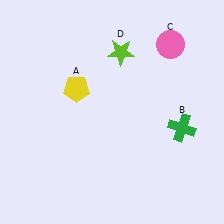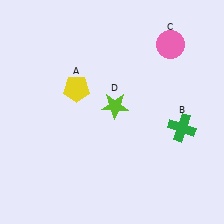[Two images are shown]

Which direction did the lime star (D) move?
The lime star (D) moved down.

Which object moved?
The lime star (D) moved down.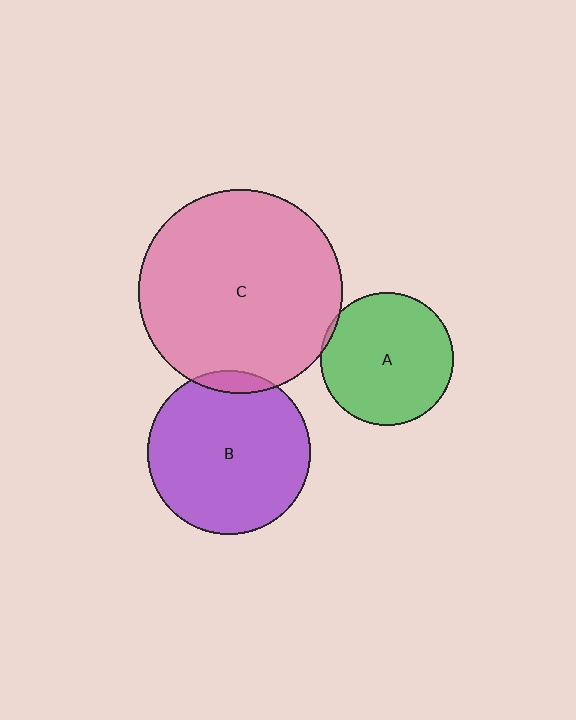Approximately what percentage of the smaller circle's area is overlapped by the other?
Approximately 5%.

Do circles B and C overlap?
Yes.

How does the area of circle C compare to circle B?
Approximately 1.5 times.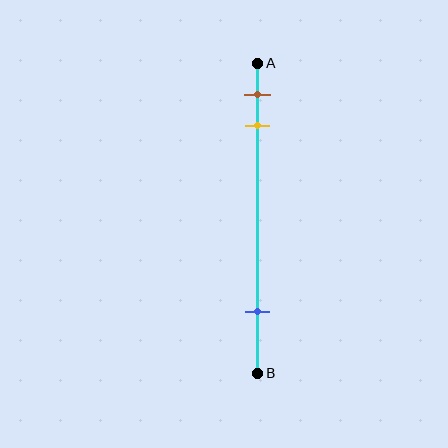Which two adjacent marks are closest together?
The brown and yellow marks are the closest adjacent pair.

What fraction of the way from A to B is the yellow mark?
The yellow mark is approximately 20% (0.2) of the way from A to B.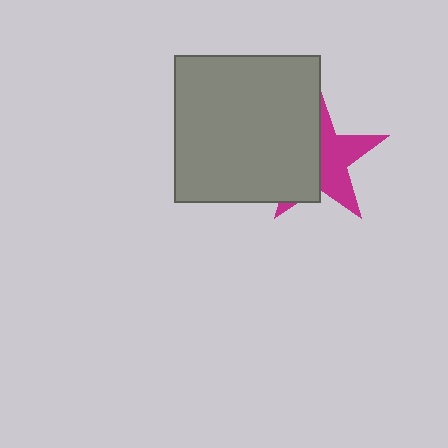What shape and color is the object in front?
The object in front is a gray square.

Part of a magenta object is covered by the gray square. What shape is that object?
It is a star.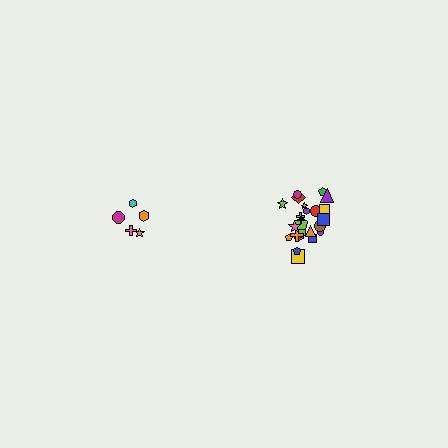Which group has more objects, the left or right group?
The right group.